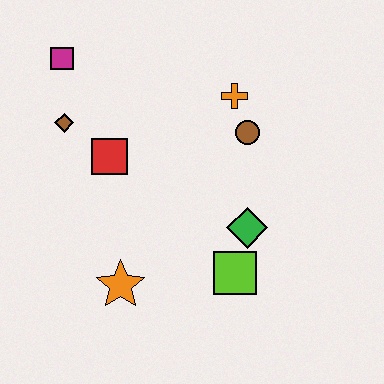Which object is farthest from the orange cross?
The orange star is farthest from the orange cross.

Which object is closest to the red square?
The brown diamond is closest to the red square.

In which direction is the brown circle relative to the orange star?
The brown circle is above the orange star.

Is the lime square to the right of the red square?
Yes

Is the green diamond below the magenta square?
Yes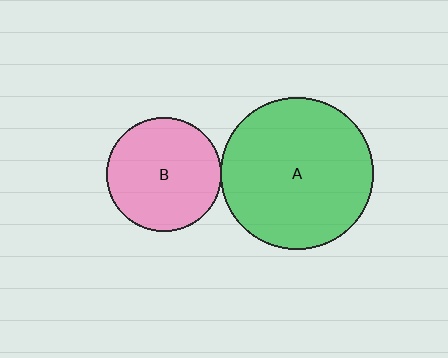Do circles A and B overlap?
Yes.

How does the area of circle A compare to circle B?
Approximately 1.8 times.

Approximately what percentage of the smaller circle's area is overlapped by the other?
Approximately 5%.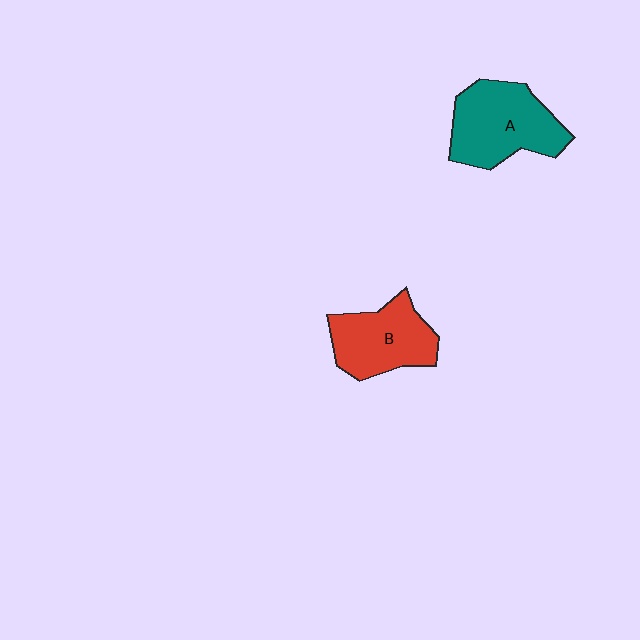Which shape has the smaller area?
Shape B (red).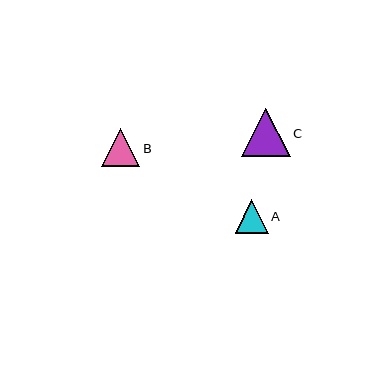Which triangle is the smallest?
Triangle A is the smallest with a size of approximately 33 pixels.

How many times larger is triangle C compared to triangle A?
Triangle C is approximately 1.5 times the size of triangle A.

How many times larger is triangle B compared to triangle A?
Triangle B is approximately 1.1 times the size of triangle A.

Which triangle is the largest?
Triangle C is the largest with a size of approximately 48 pixels.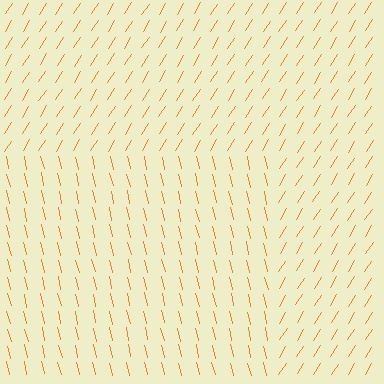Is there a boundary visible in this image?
Yes, there is a texture boundary formed by a change in line orientation.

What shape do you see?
I see a rectangle.